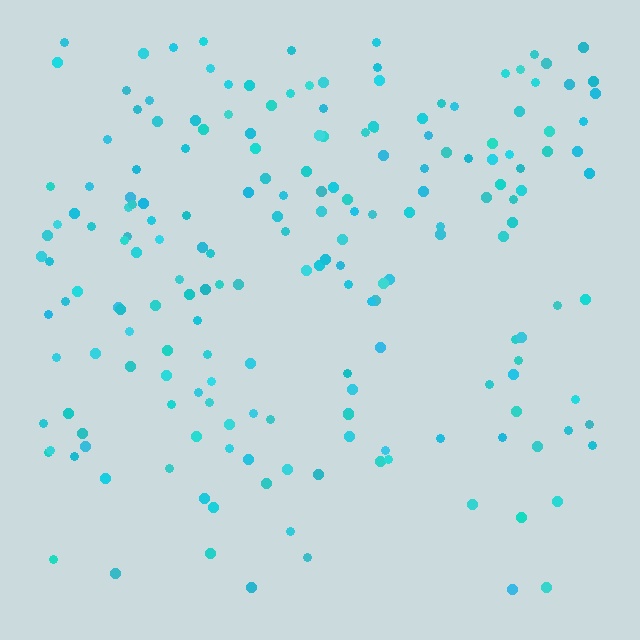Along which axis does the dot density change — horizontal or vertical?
Vertical.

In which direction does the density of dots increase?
From bottom to top, with the top side densest.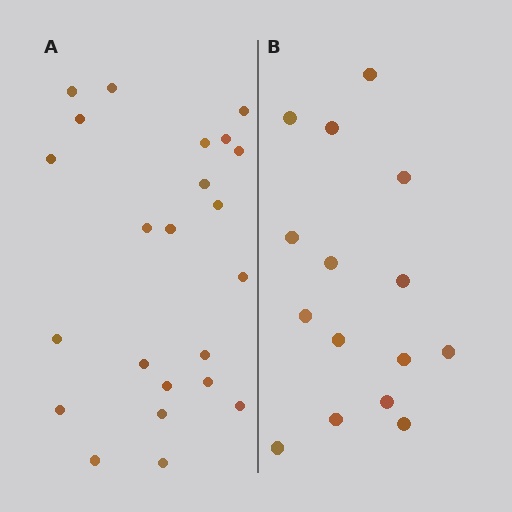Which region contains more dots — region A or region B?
Region A (the left region) has more dots.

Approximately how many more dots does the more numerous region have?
Region A has roughly 8 or so more dots than region B.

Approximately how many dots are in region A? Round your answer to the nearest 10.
About 20 dots. (The exact count is 23, which rounds to 20.)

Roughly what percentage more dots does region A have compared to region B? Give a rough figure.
About 55% more.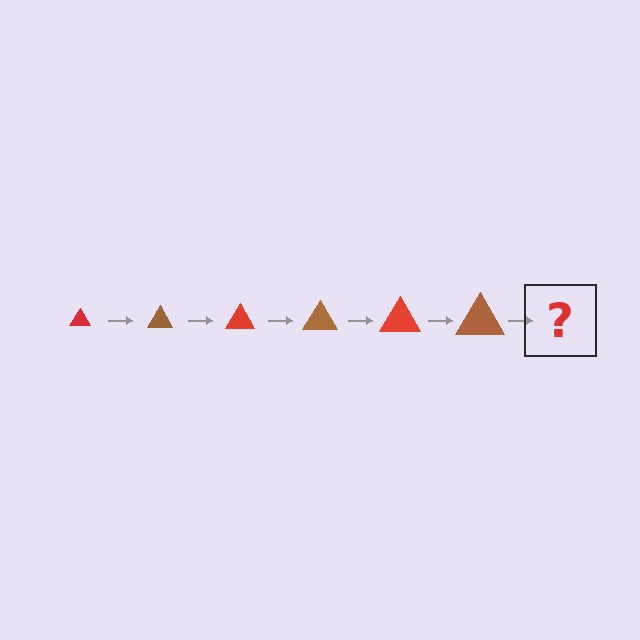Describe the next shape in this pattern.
It should be a red triangle, larger than the previous one.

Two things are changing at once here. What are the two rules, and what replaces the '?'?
The two rules are that the triangle grows larger each step and the color cycles through red and brown. The '?' should be a red triangle, larger than the previous one.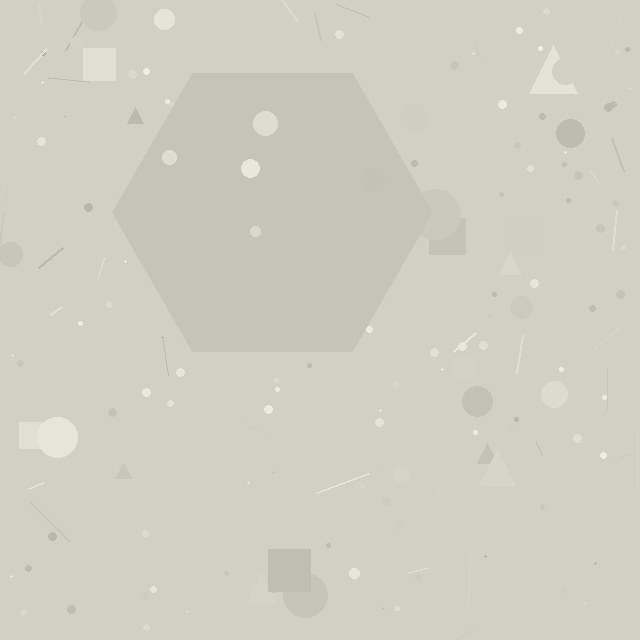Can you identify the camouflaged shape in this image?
The camouflaged shape is a hexagon.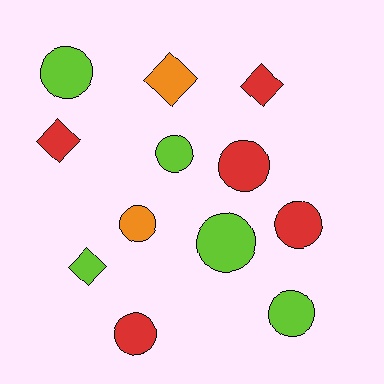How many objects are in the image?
There are 12 objects.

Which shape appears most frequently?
Circle, with 8 objects.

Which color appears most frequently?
Lime, with 5 objects.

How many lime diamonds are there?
There is 1 lime diamond.